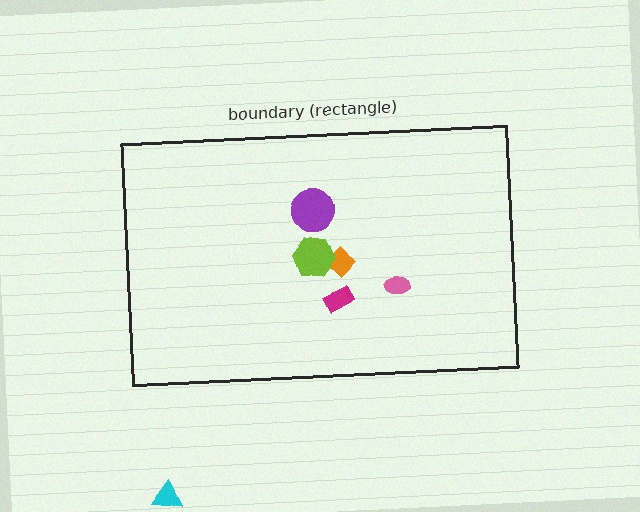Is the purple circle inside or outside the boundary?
Inside.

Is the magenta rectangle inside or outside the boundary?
Inside.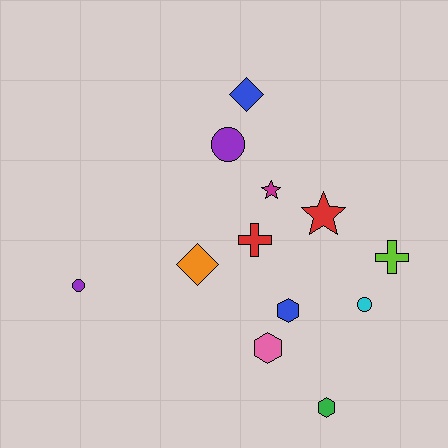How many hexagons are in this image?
There are 3 hexagons.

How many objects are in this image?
There are 12 objects.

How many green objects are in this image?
There is 1 green object.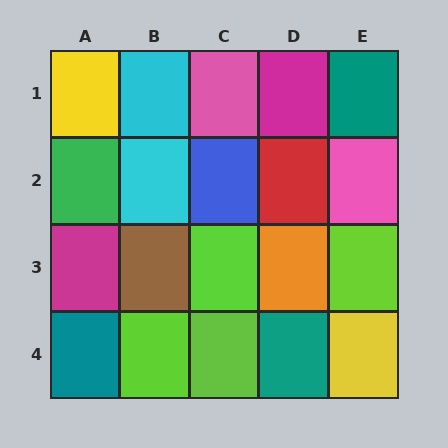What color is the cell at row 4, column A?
Teal.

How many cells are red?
1 cell is red.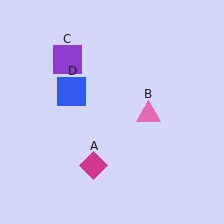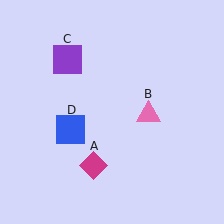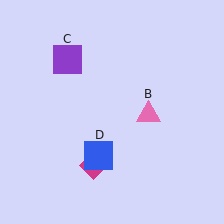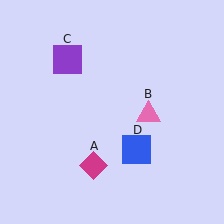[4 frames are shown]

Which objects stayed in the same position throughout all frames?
Magenta diamond (object A) and pink triangle (object B) and purple square (object C) remained stationary.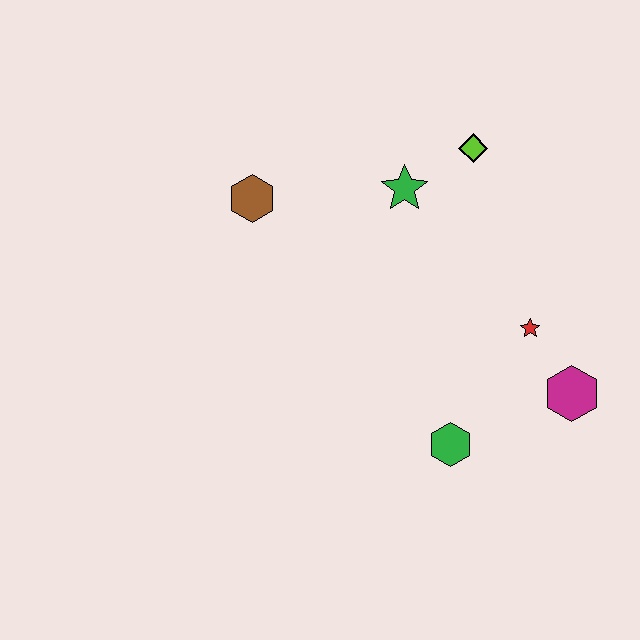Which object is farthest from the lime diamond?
The green hexagon is farthest from the lime diamond.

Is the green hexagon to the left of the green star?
No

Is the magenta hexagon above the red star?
No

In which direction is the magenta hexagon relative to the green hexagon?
The magenta hexagon is to the right of the green hexagon.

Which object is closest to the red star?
The magenta hexagon is closest to the red star.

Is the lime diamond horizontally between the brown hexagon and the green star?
No